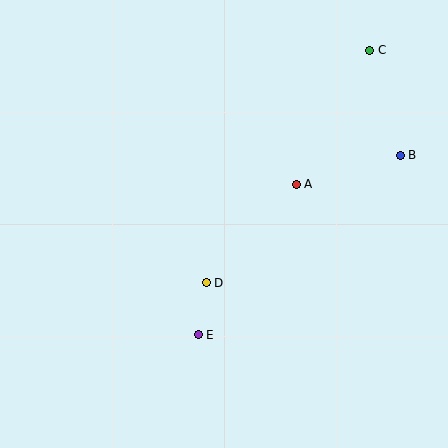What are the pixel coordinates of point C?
Point C is at (370, 50).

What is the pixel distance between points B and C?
The distance between B and C is 109 pixels.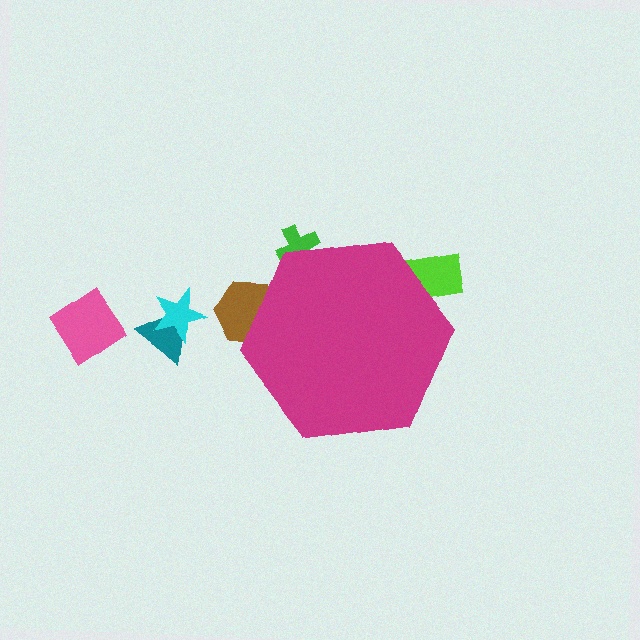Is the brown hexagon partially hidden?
Yes, the brown hexagon is partially hidden behind the magenta hexagon.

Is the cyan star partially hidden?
No, the cyan star is fully visible.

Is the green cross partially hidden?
Yes, the green cross is partially hidden behind the magenta hexagon.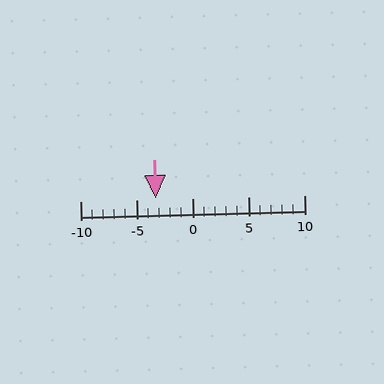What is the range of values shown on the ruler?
The ruler shows values from -10 to 10.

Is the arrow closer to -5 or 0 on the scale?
The arrow is closer to -5.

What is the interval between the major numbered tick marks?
The major tick marks are spaced 5 units apart.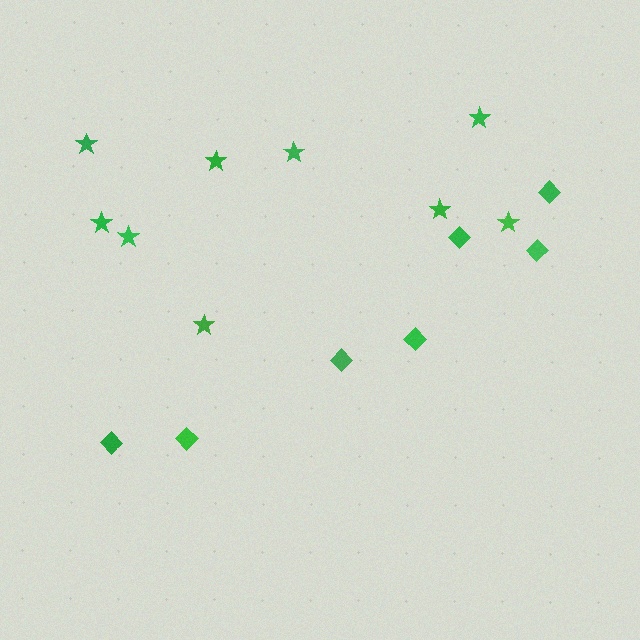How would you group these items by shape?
There are 2 groups: one group of stars (9) and one group of diamonds (7).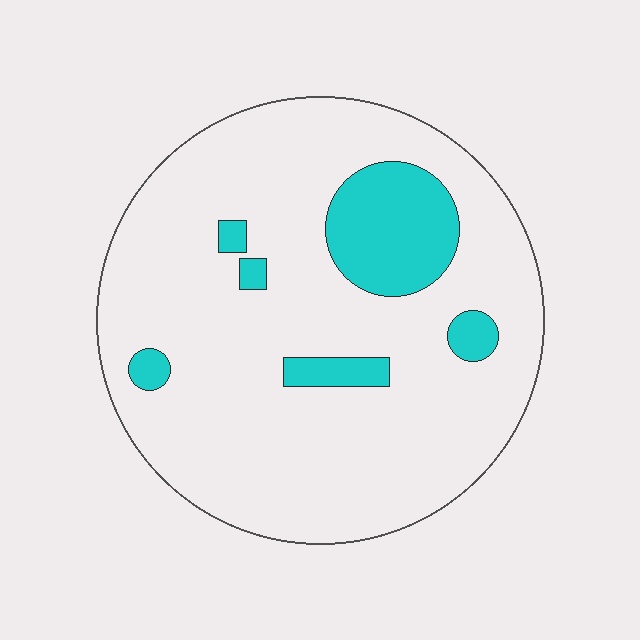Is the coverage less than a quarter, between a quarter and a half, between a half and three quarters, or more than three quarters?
Less than a quarter.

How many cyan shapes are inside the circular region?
6.